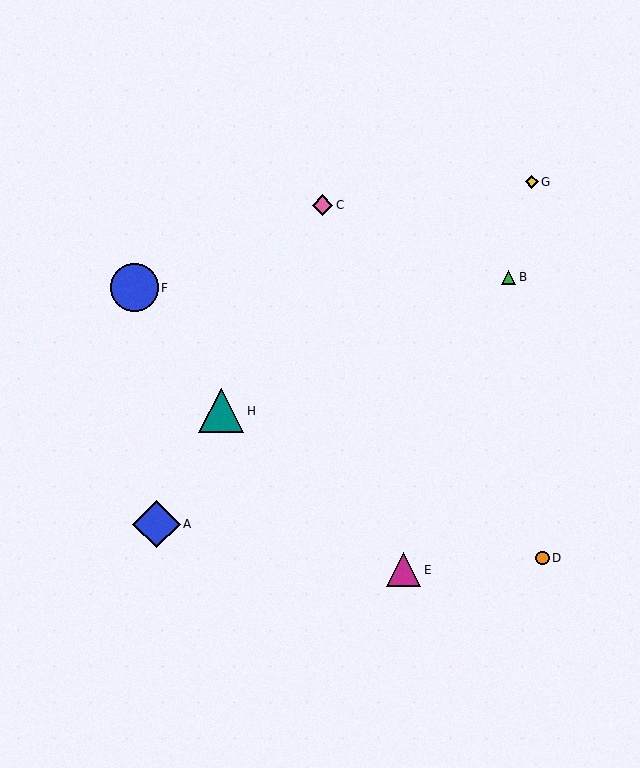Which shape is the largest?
The blue circle (labeled F) is the largest.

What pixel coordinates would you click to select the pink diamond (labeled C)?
Click at (322, 205) to select the pink diamond C.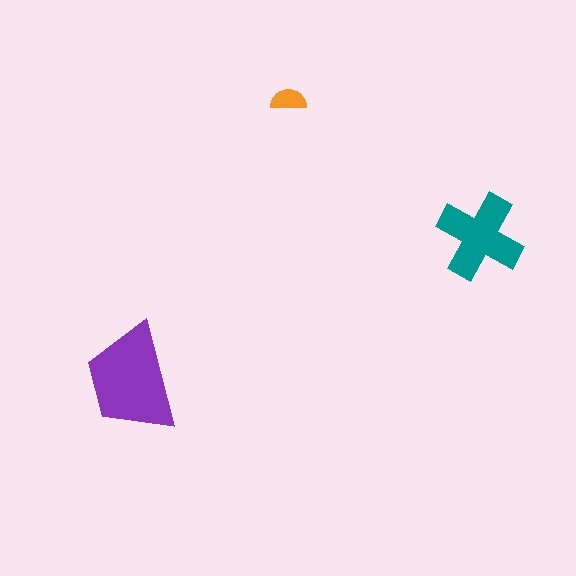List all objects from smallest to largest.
The orange semicircle, the teal cross, the purple trapezoid.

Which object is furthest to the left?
The purple trapezoid is leftmost.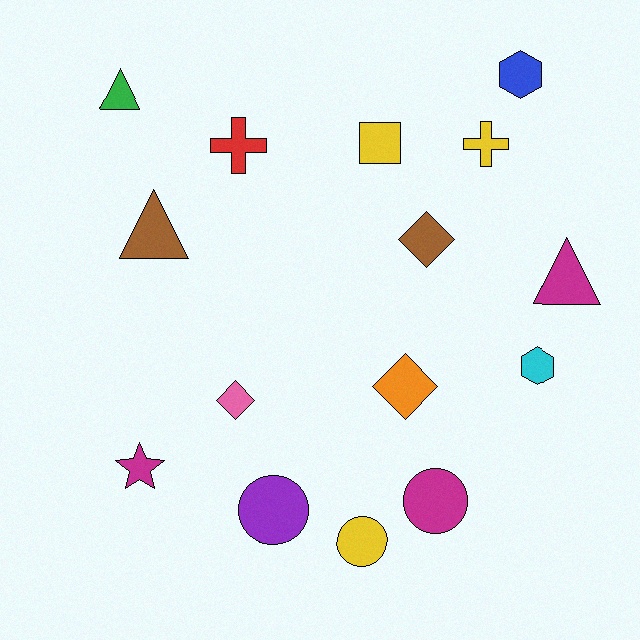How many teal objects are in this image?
There are no teal objects.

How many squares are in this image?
There is 1 square.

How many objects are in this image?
There are 15 objects.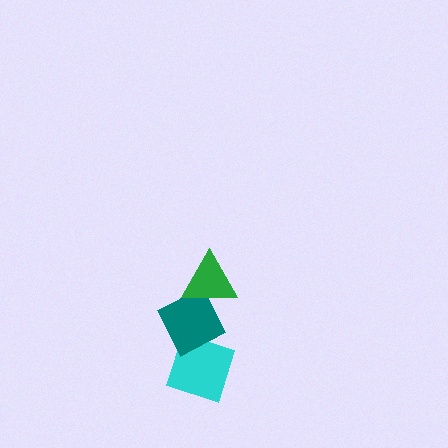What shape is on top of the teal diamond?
The green triangle is on top of the teal diamond.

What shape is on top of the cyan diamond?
The teal diamond is on top of the cyan diamond.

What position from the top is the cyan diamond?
The cyan diamond is 3rd from the top.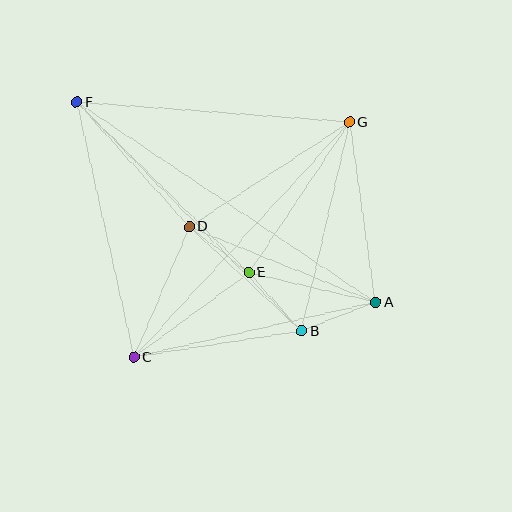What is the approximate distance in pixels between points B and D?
The distance between B and D is approximately 153 pixels.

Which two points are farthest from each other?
Points A and F are farthest from each other.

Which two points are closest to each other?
Points D and E are closest to each other.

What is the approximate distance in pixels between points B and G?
The distance between B and G is approximately 214 pixels.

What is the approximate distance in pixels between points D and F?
The distance between D and F is approximately 168 pixels.